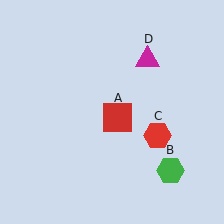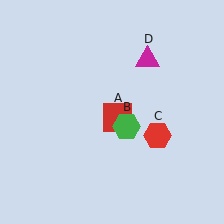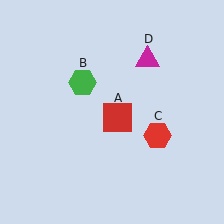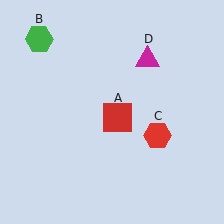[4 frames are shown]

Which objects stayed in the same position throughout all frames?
Red square (object A) and red hexagon (object C) and magenta triangle (object D) remained stationary.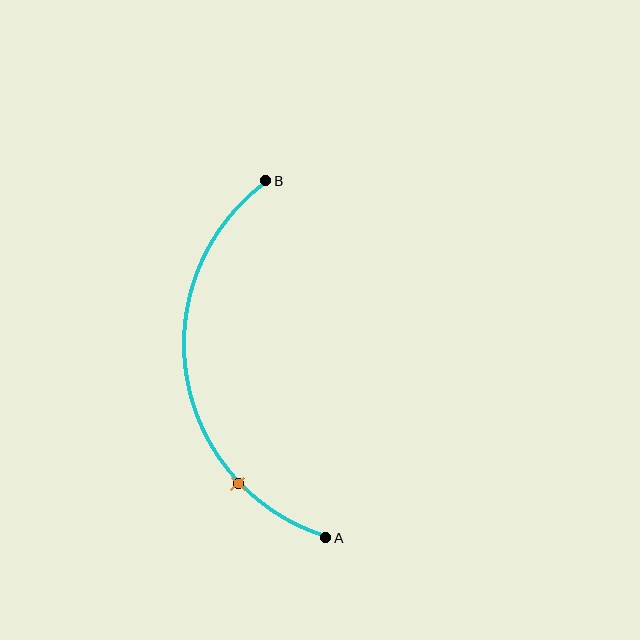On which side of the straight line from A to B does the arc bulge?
The arc bulges to the left of the straight line connecting A and B.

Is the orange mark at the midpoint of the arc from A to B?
No. The orange mark lies on the arc but is closer to endpoint A. The arc midpoint would be at the point on the curve equidistant along the arc from both A and B.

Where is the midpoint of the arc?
The arc midpoint is the point on the curve farthest from the straight line joining A and B. It sits to the left of that line.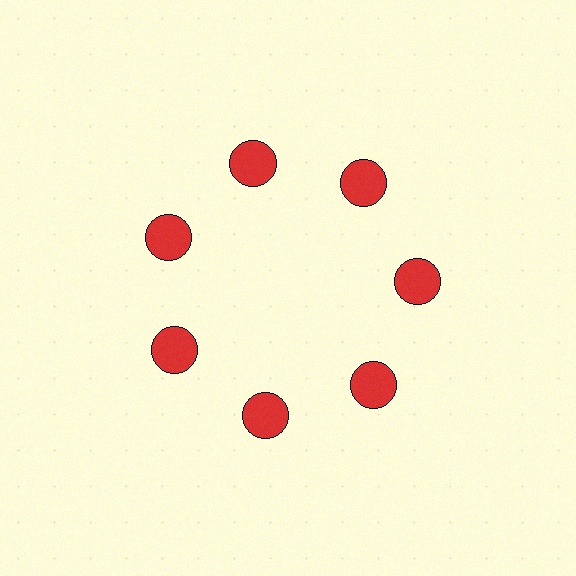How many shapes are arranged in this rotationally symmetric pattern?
There are 7 shapes, arranged in 7 groups of 1.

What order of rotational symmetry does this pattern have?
This pattern has 7-fold rotational symmetry.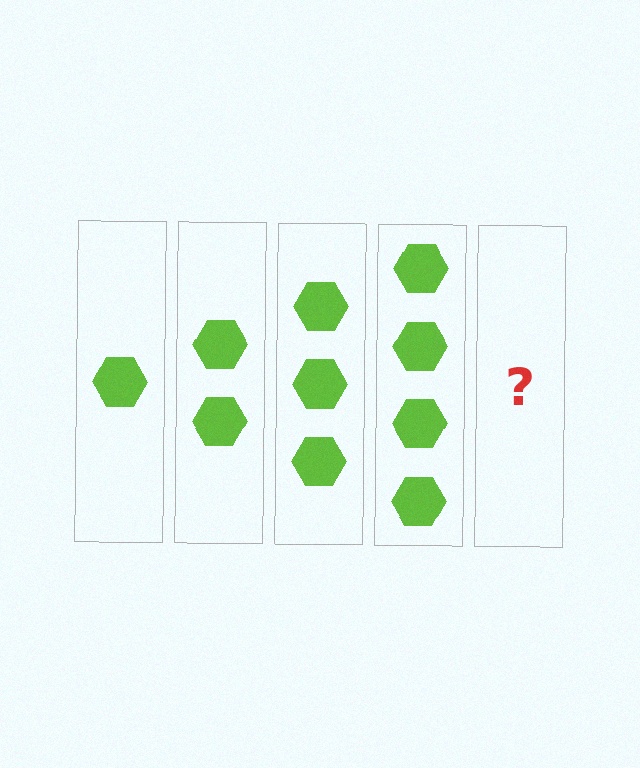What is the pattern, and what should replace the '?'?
The pattern is that each step adds one more hexagon. The '?' should be 5 hexagons.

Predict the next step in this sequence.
The next step is 5 hexagons.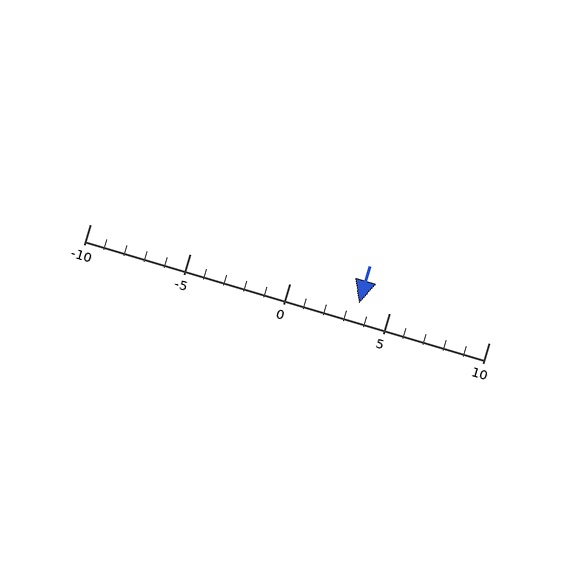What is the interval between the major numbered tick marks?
The major tick marks are spaced 5 units apart.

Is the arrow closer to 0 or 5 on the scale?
The arrow is closer to 5.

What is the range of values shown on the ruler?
The ruler shows values from -10 to 10.